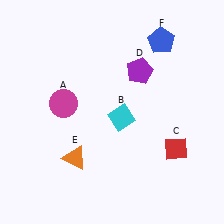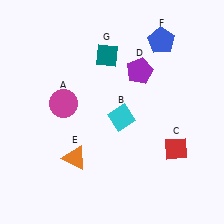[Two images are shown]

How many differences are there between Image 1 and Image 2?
There is 1 difference between the two images.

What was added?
A teal diamond (G) was added in Image 2.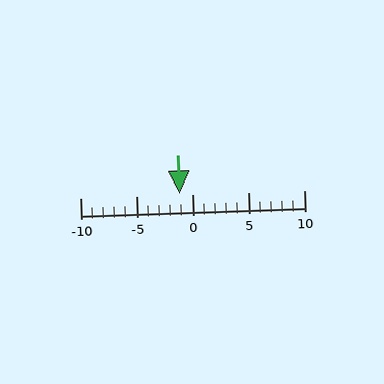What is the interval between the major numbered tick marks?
The major tick marks are spaced 5 units apart.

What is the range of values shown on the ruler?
The ruler shows values from -10 to 10.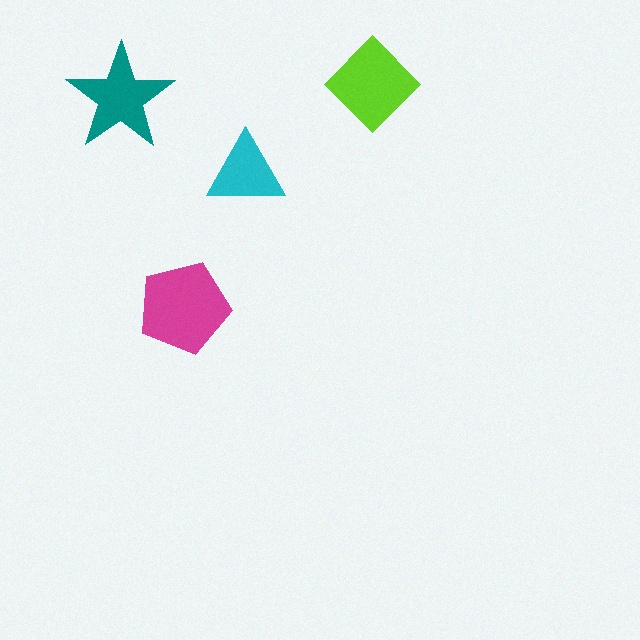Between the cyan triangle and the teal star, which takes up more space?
The teal star.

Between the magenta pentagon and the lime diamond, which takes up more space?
The magenta pentagon.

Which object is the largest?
The magenta pentagon.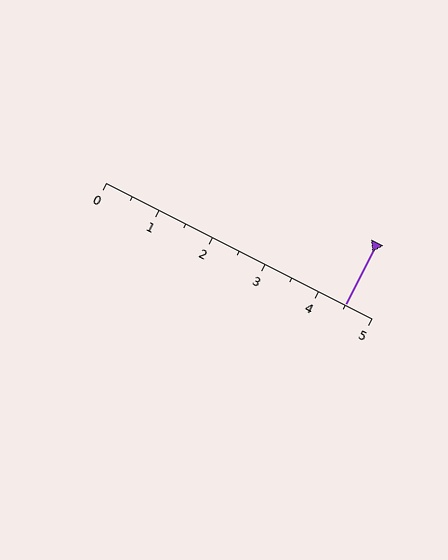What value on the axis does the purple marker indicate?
The marker indicates approximately 4.5.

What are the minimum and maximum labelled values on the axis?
The axis runs from 0 to 5.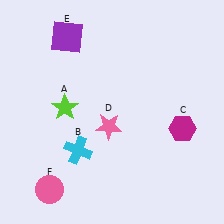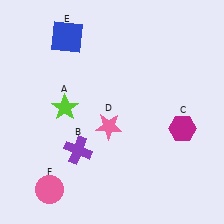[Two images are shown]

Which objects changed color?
B changed from cyan to purple. E changed from purple to blue.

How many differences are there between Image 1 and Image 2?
There are 2 differences between the two images.